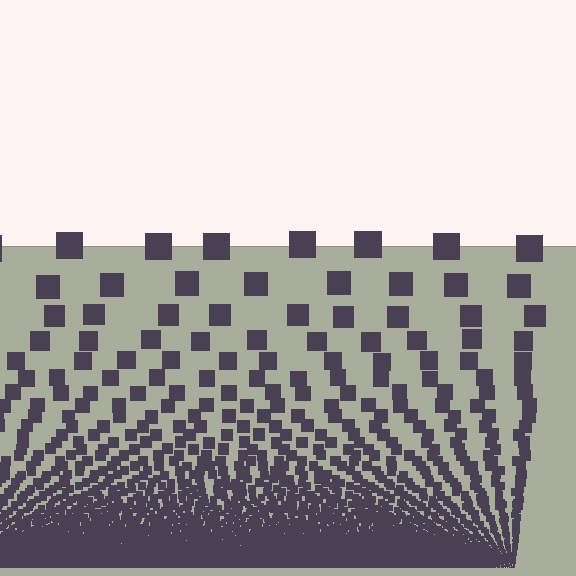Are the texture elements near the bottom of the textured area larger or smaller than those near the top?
Smaller. The gradient is inverted — elements near the bottom are smaller and denser.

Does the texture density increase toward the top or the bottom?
Density increases toward the bottom.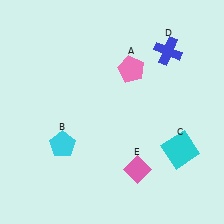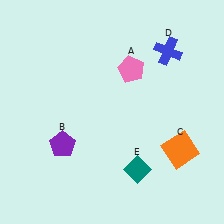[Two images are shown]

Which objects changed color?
B changed from cyan to purple. C changed from cyan to orange. E changed from pink to teal.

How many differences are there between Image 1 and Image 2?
There are 3 differences between the two images.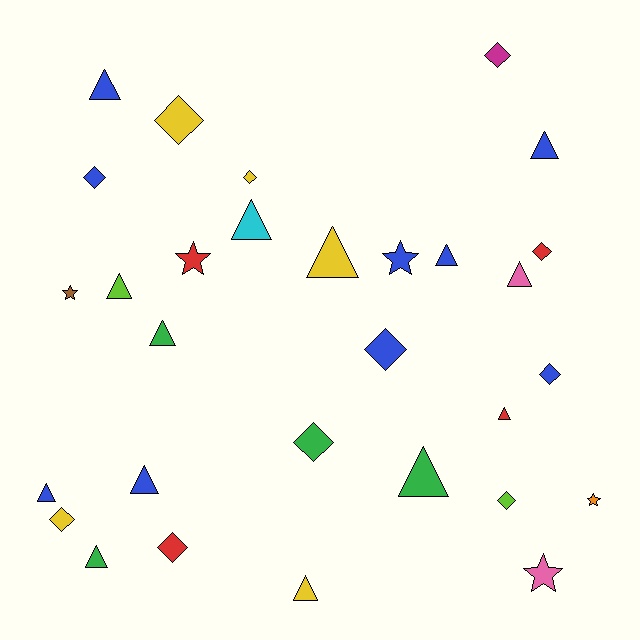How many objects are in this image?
There are 30 objects.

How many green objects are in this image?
There are 4 green objects.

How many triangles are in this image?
There are 14 triangles.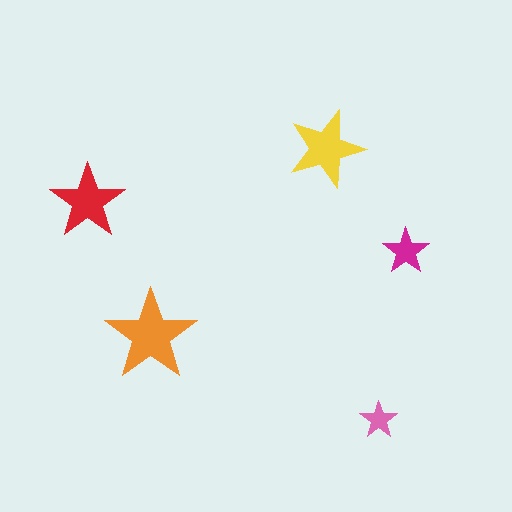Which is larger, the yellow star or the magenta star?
The yellow one.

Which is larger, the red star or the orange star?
The orange one.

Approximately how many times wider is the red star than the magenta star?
About 1.5 times wider.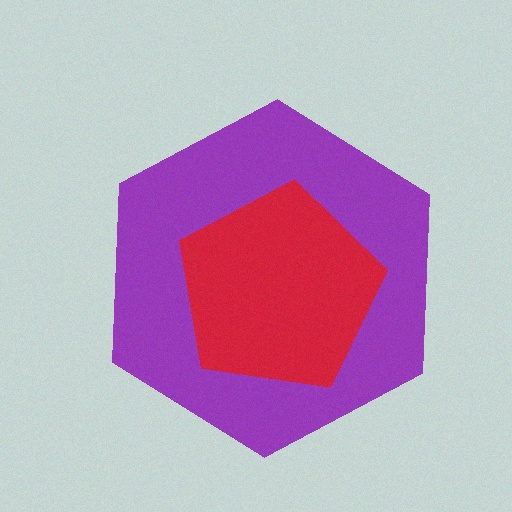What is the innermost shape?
The red pentagon.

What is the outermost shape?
The purple hexagon.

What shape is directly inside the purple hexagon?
The red pentagon.